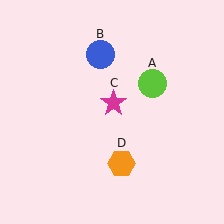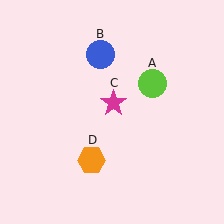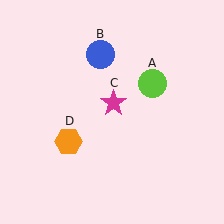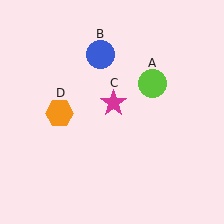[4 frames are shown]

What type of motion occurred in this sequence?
The orange hexagon (object D) rotated clockwise around the center of the scene.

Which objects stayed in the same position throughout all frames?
Lime circle (object A) and blue circle (object B) and magenta star (object C) remained stationary.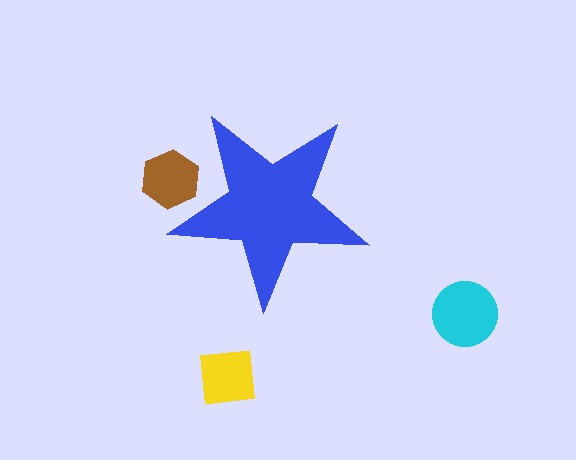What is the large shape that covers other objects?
A blue star.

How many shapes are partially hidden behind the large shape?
1 shape is partially hidden.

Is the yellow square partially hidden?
No, the yellow square is fully visible.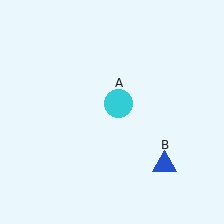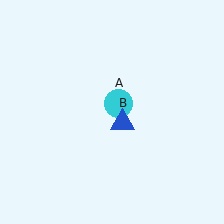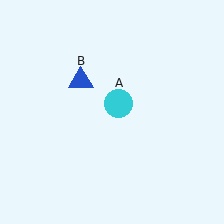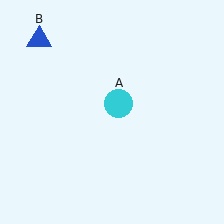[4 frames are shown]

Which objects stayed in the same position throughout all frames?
Cyan circle (object A) remained stationary.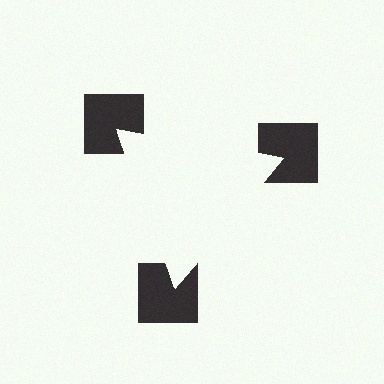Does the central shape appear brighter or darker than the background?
It typically appears slightly brighter than the background, even though no actual brightness change is drawn.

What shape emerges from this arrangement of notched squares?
An illusory triangle — its edges are inferred from the aligned wedge cuts in the notched squares, not physically drawn.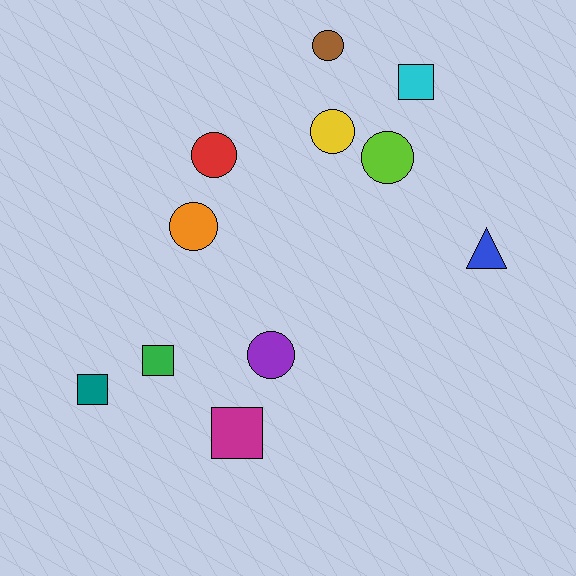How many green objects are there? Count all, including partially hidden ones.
There is 1 green object.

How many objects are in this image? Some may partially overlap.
There are 11 objects.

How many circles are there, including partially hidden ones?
There are 6 circles.